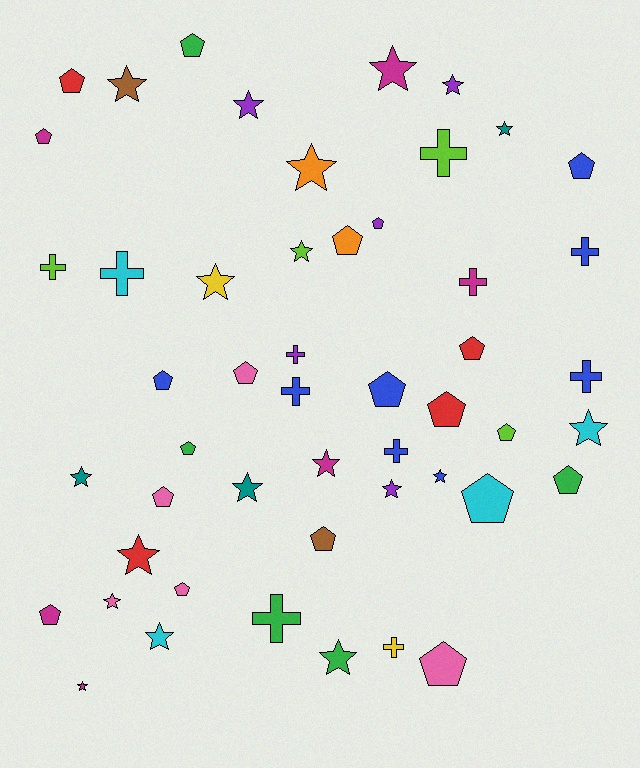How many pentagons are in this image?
There are 20 pentagons.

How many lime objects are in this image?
There are 4 lime objects.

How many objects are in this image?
There are 50 objects.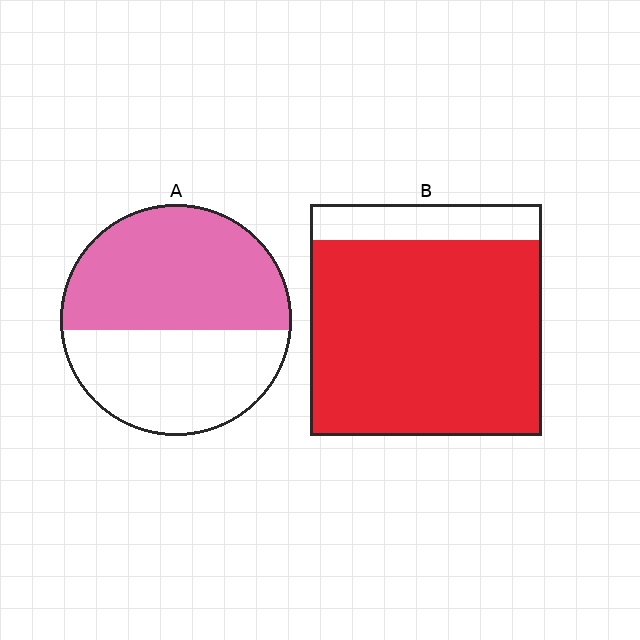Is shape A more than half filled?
Yes.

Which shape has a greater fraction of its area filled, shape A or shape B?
Shape B.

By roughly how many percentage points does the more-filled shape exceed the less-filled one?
By roughly 30 percentage points (B over A).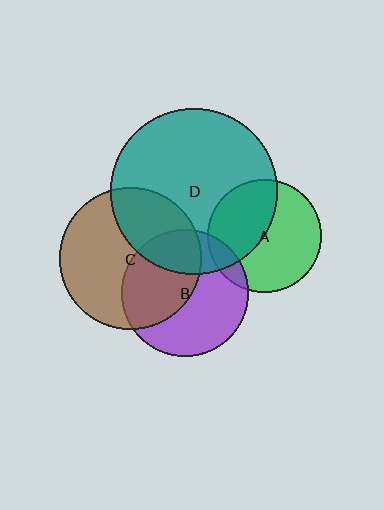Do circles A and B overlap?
Yes.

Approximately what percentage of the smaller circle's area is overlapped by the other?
Approximately 10%.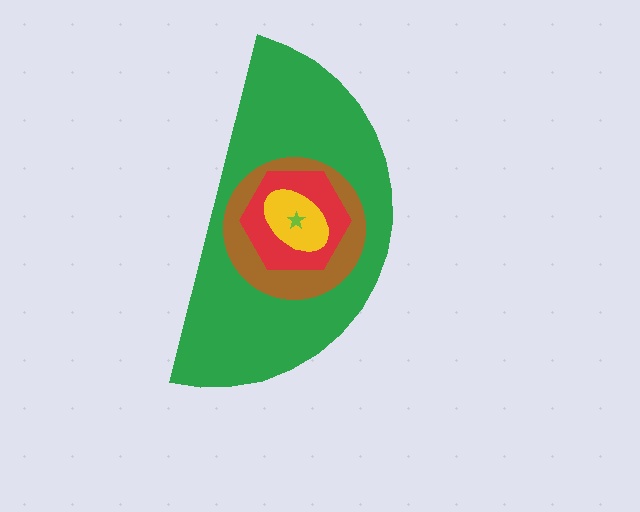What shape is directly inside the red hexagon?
The yellow ellipse.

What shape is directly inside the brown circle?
The red hexagon.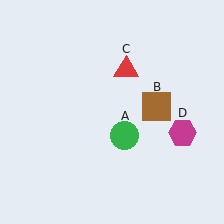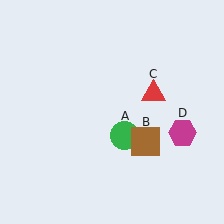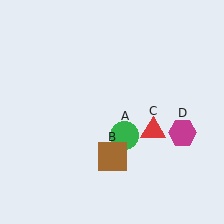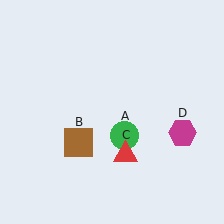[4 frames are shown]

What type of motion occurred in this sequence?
The brown square (object B), red triangle (object C) rotated clockwise around the center of the scene.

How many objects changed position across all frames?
2 objects changed position: brown square (object B), red triangle (object C).